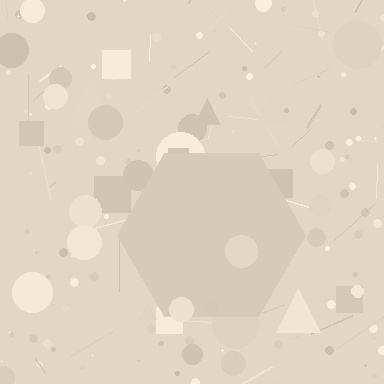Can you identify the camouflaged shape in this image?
The camouflaged shape is a hexagon.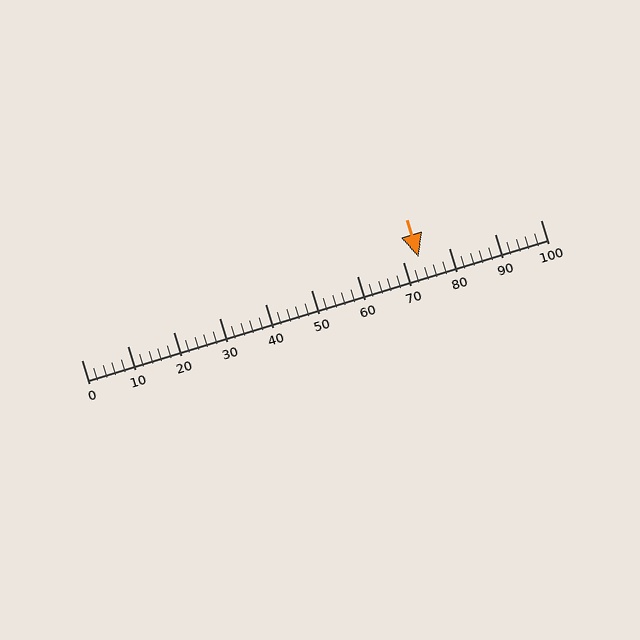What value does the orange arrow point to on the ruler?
The orange arrow points to approximately 73.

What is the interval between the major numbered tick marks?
The major tick marks are spaced 10 units apart.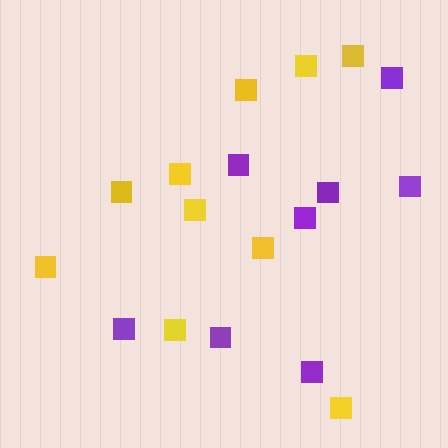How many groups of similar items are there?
There are 2 groups: one group of purple squares (8) and one group of yellow squares (10).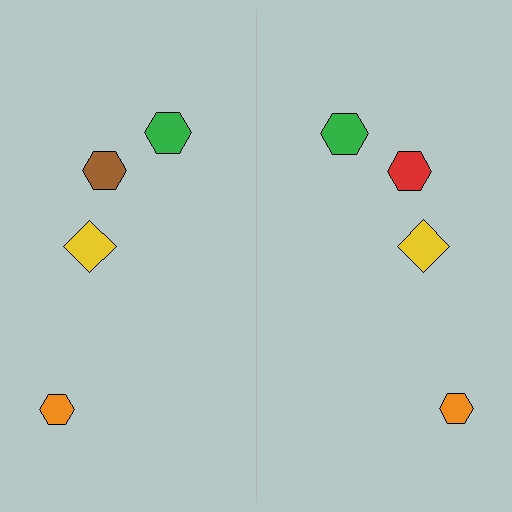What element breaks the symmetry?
The red hexagon on the right side breaks the symmetry — its mirror counterpart is brown.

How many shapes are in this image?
There are 8 shapes in this image.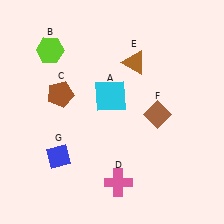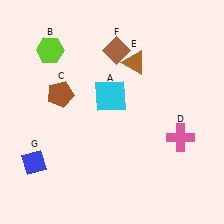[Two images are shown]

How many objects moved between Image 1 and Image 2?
3 objects moved between the two images.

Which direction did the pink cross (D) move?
The pink cross (D) moved right.